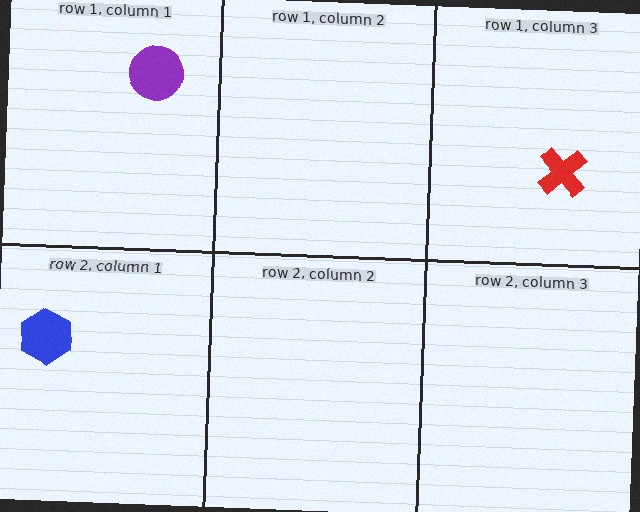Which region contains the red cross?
The row 1, column 3 region.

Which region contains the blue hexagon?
The row 2, column 1 region.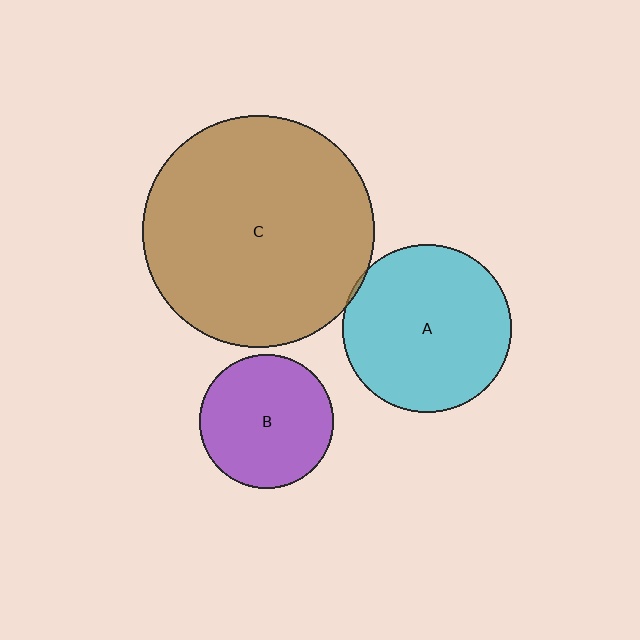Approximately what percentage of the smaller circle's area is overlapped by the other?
Approximately 5%.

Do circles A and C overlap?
Yes.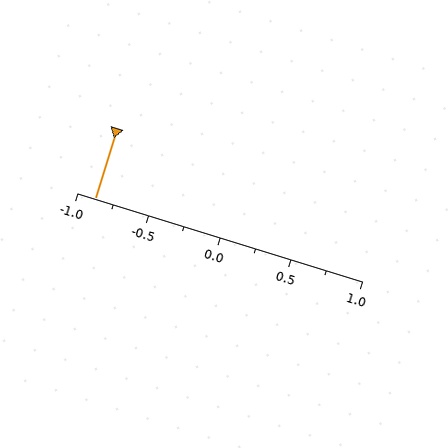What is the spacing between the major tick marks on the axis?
The major ticks are spaced 0.5 apart.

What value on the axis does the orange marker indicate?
The marker indicates approximately -0.88.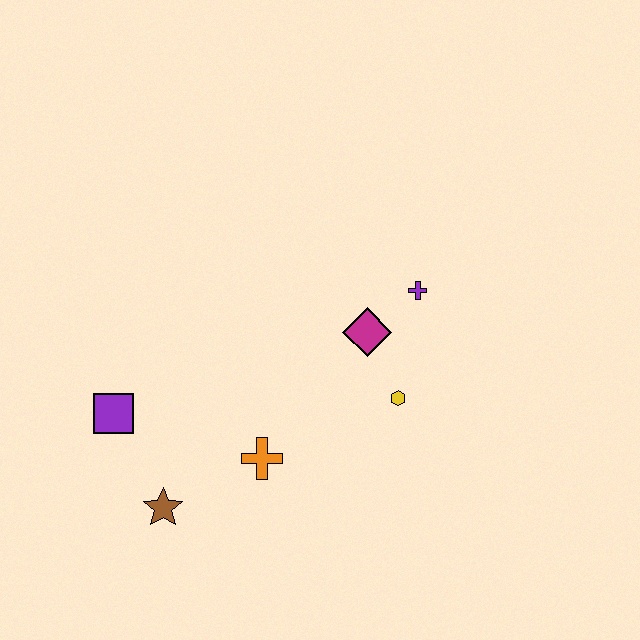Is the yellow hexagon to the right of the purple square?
Yes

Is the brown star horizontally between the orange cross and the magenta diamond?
No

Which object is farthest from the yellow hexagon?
The purple square is farthest from the yellow hexagon.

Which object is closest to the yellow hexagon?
The magenta diamond is closest to the yellow hexagon.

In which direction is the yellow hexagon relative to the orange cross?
The yellow hexagon is to the right of the orange cross.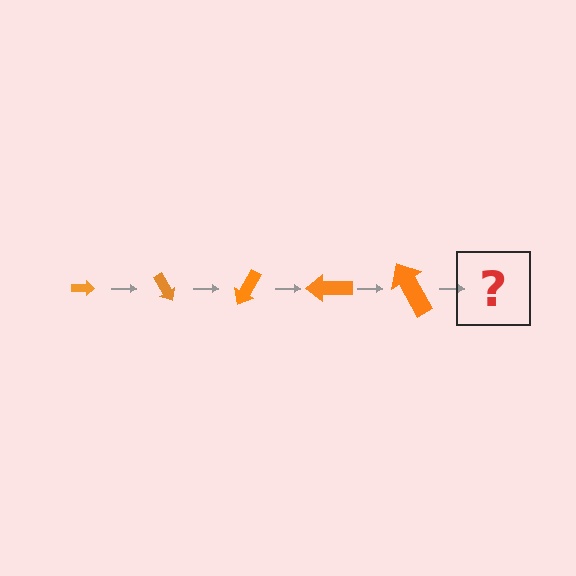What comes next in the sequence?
The next element should be an arrow, larger than the previous one and rotated 300 degrees from the start.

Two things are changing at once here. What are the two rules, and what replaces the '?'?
The two rules are that the arrow grows larger each step and it rotates 60 degrees each step. The '?' should be an arrow, larger than the previous one and rotated 300 degrees from the start.